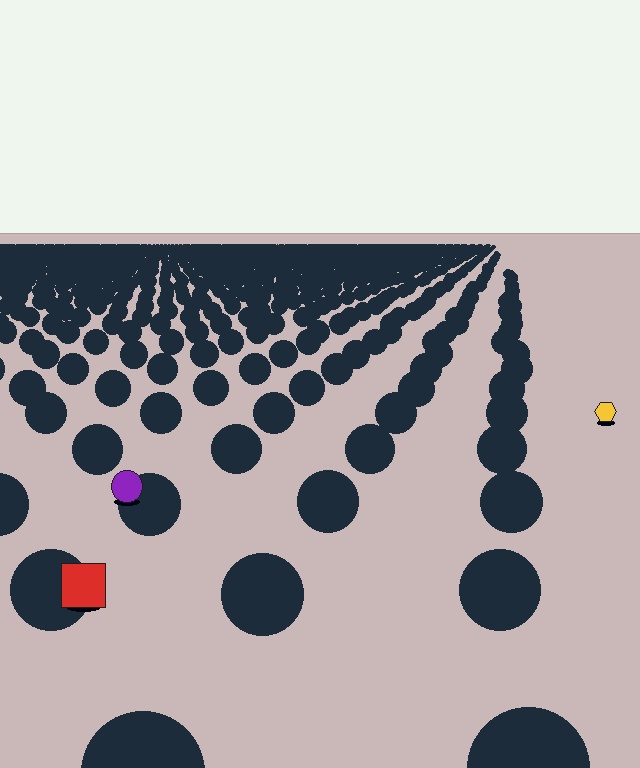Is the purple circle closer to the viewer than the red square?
No. The red square is closer — you can tell from the texture gradient: the ground texture is coarser near it.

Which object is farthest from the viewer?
The yellow hexagon is farthest from the viewer. It appears smaller and the ground texture around it is denser.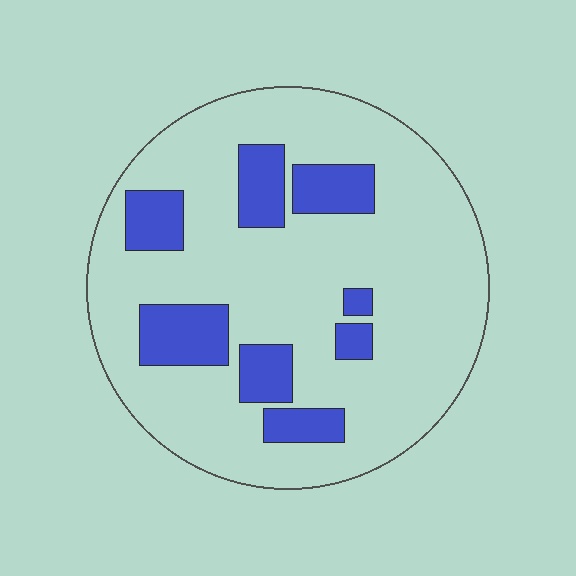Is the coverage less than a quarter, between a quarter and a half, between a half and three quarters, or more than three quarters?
Less than a quarter.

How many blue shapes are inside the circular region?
8.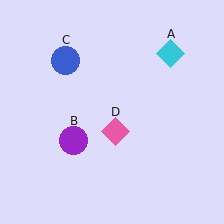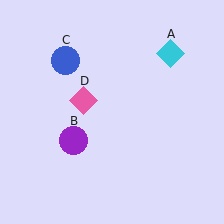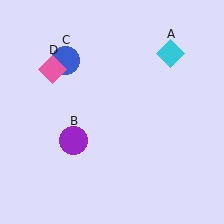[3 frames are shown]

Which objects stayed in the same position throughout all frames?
Cyan diamond (object A) and purple circle (object B) and blue circle (object C) remained stationary.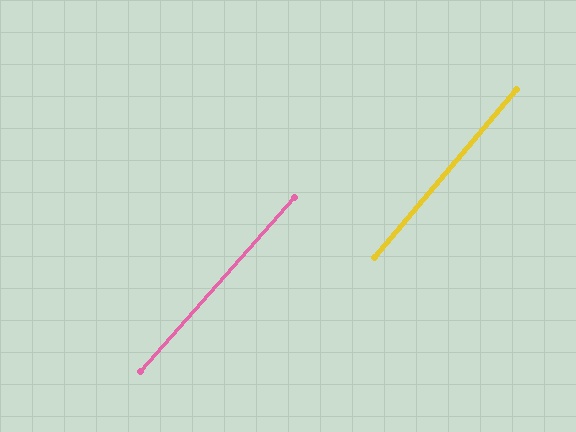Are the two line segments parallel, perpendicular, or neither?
Parallel — their directions differ by only 1.2°.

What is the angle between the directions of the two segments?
Approximately 1 degree.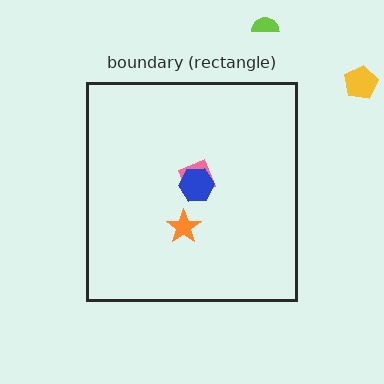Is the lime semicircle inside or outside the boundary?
Outside.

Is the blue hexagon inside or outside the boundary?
Inside.